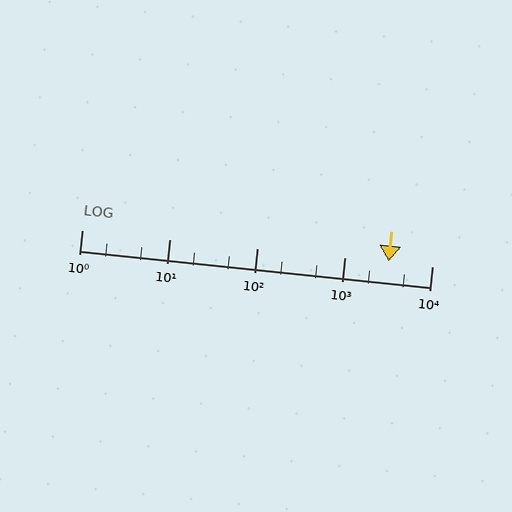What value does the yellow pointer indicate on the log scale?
The pointer indicates approximately 3200.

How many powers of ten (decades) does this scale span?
The scale spans 4 decades, from 1 to 10000.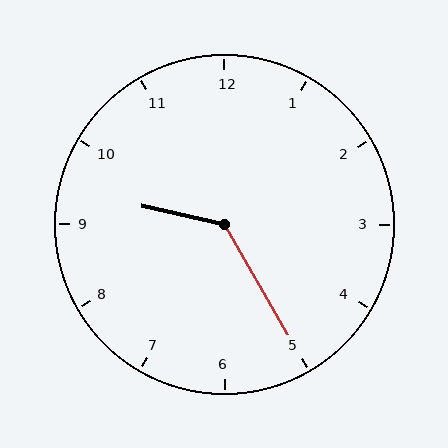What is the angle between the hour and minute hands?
Approximately 132 degrees.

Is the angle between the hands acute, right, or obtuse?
It is obtuse.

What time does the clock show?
9:25.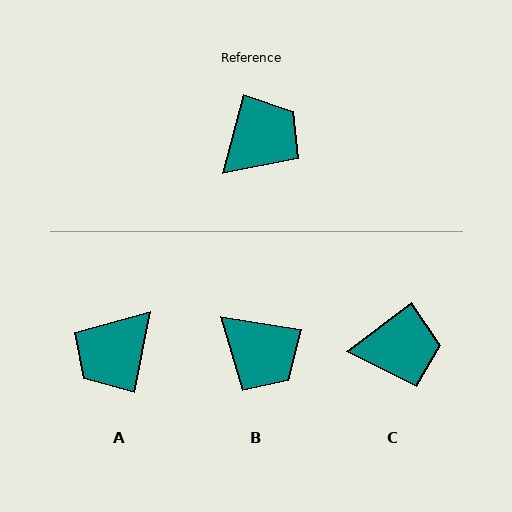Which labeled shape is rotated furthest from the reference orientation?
A, about 176 degrees away.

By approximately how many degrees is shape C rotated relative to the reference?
Approximately 37 degrees clockwise.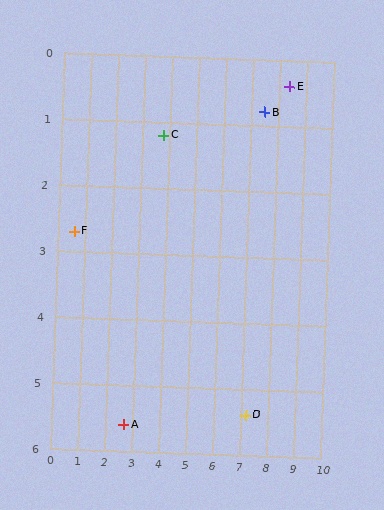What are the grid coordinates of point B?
Point B is at approximately (7.5, 0.8).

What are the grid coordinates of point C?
Point C is at approximately (3.8, 1.2).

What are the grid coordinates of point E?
Point E is at approximately (8.4, 0.4).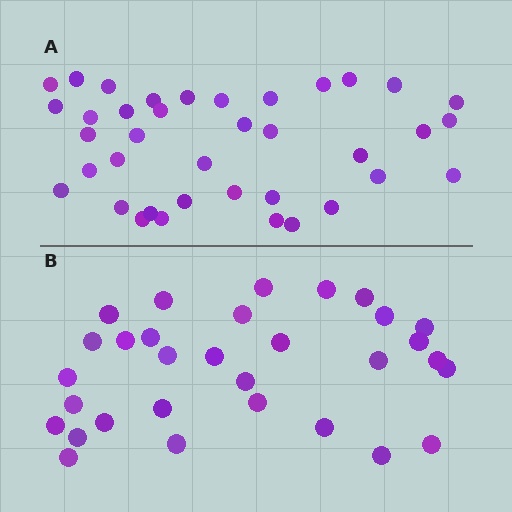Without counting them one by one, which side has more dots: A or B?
Region A (the top region) has more dots.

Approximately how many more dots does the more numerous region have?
Region A has roughly 8 or so more dots than region B.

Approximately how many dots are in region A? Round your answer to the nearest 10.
About 40 dots. (The exact count is 38, which rounds to 40.)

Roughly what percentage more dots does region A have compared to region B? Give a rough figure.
About 25% more.